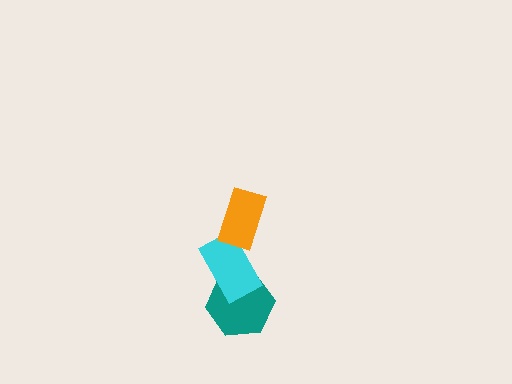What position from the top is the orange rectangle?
The orange rectangle is 1st from the top.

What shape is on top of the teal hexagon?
The cyan rectangle is on top of the teal hexagon.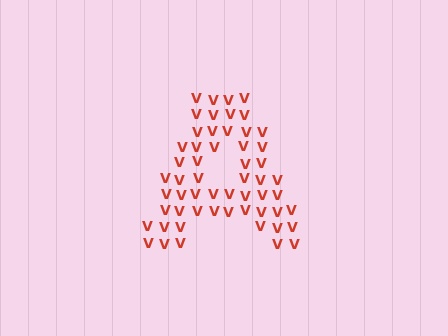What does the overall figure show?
The overall figure shows the letter A.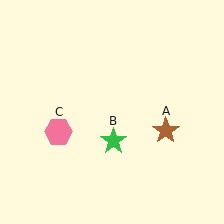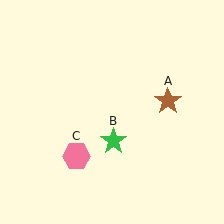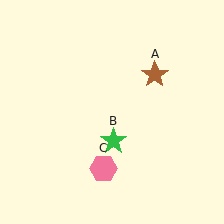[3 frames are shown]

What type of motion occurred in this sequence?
The brown star (object A), pink hexagon (object C) rotated counterclockwise around the center of the scene.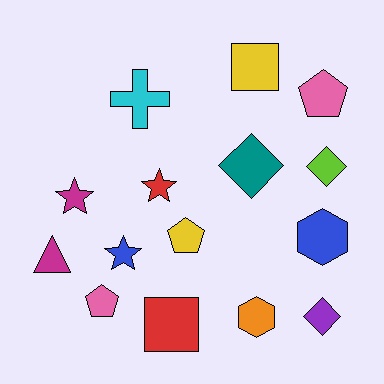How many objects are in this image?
There are 15 objects.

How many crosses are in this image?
There is 1 cross.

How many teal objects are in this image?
There is 1 teal object.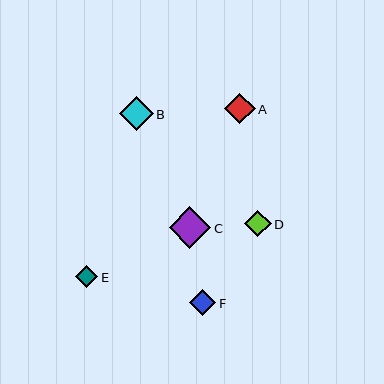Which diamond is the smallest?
Diamond E is the smallest with a size of approximately 22 pixels.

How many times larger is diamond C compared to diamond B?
Diamond C is approximately 1.2 times the size of diamond B.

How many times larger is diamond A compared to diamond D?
Diamond A is approximately 1.1 times the size of diamond D.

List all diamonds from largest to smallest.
From largest to smallest: C, B, A, D, F, E.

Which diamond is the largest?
Diamond C is the largest with a size of approximately 41 pixels.